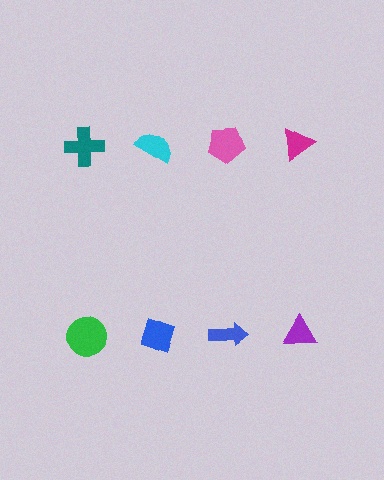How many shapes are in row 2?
4 shapes.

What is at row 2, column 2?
A blue diamond.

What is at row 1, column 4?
A magenta triangle.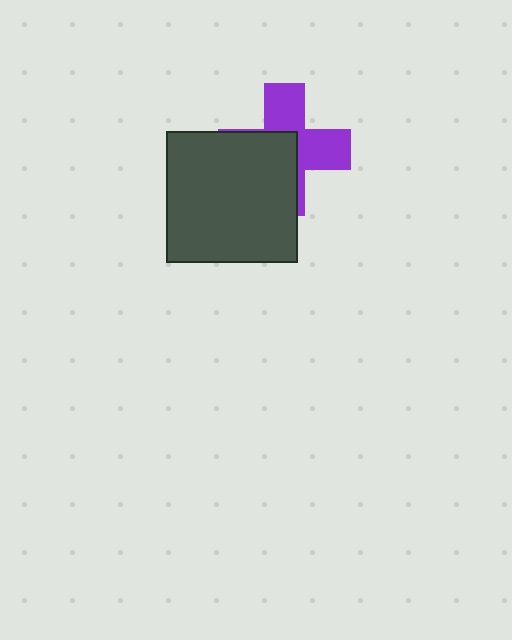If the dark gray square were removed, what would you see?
You would see the complete purple cross.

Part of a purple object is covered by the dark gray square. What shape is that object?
It is a cross.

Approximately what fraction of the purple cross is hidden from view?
Roughly 50% of the purple cross is hidden behind the dark gray square.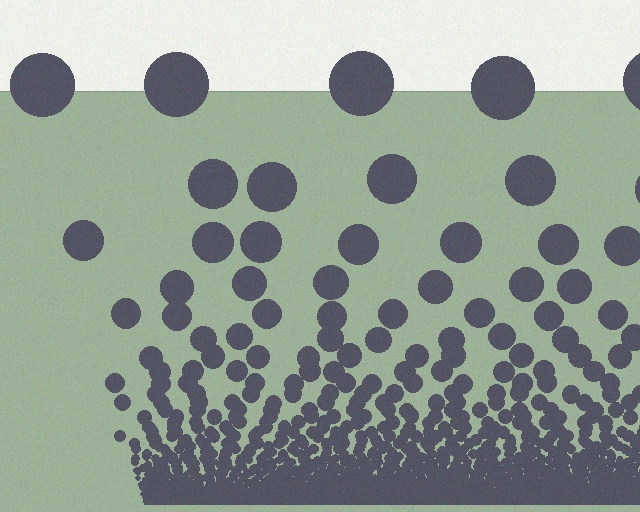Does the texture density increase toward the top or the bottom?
Density increases toward the bottom.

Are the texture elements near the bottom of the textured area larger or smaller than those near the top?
Smaller. The gradient is inverted — elements near the bottom are smaller and denser.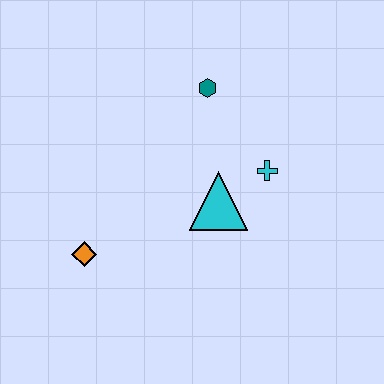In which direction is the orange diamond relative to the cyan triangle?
The orange diamond is to the left of the cyan triangle.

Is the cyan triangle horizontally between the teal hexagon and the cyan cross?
Yes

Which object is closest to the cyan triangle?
The cyan cross is closest to the cyan triangle.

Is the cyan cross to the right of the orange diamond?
Yes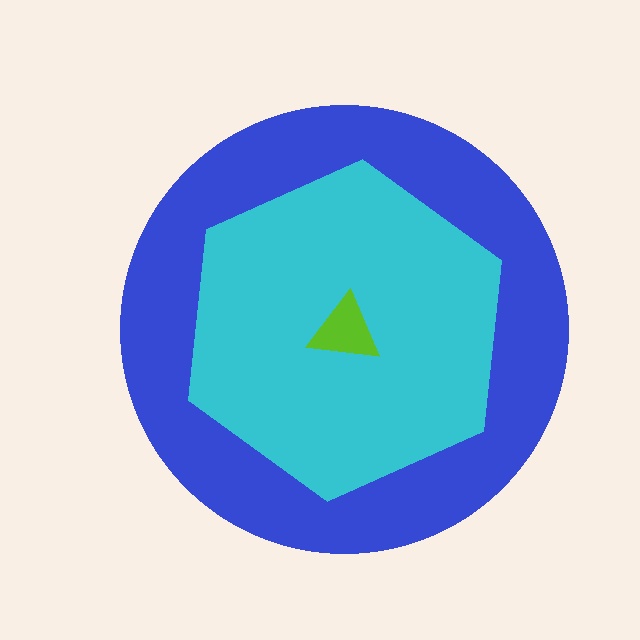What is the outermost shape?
The blue circle.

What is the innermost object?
The lime triangle.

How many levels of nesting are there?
3.